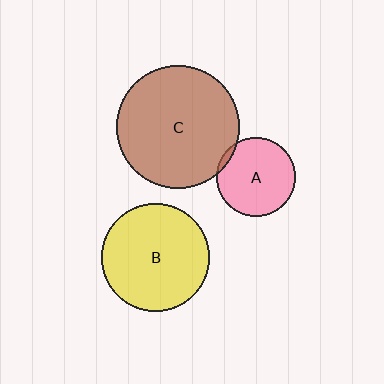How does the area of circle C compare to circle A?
Approximately 2.4 times.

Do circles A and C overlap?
Yes.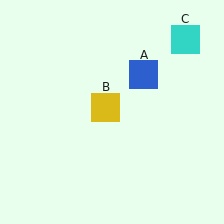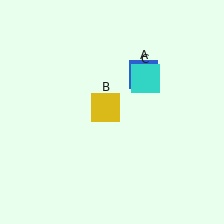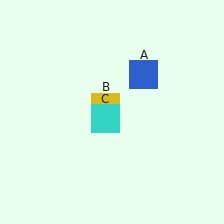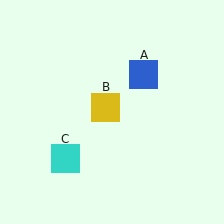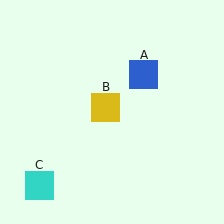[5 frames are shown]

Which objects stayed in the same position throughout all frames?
Blue square (object A) and yellow square (object B) remained stationary.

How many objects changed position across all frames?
1 object changed position: cyan square (object C).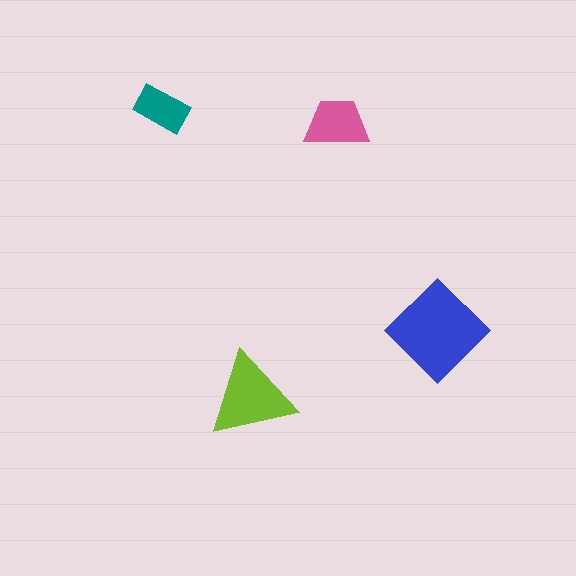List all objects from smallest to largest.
The teal rectangle, the pink trapezoid, the lime triangle, the blue diamond.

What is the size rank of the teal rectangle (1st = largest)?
4th.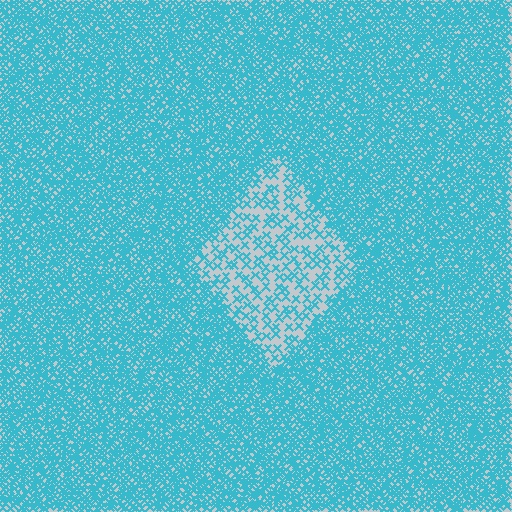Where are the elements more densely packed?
The elements are more densely packed outside the diamond boundary.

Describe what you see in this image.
The image contains small cyan elements arranged at two different densities. A diamond-shaped region is visible where the elements are less densely packed than the surrounding area.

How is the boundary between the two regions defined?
The boundary is defined by a change in element density (approximately 2.9x ratio). All elements are the same color, size, and shape.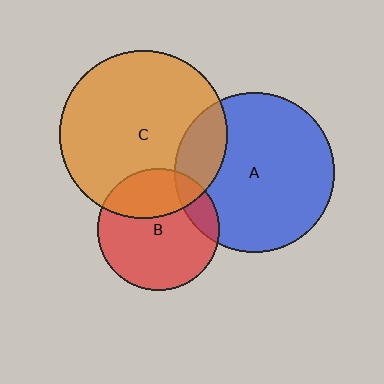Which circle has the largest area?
Circle C (orange).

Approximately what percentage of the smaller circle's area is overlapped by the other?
Approximately 15%.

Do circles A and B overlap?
Yes.